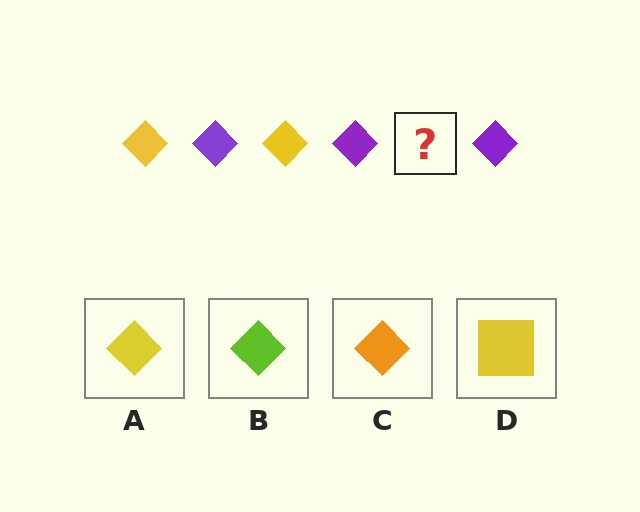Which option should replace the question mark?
Option A.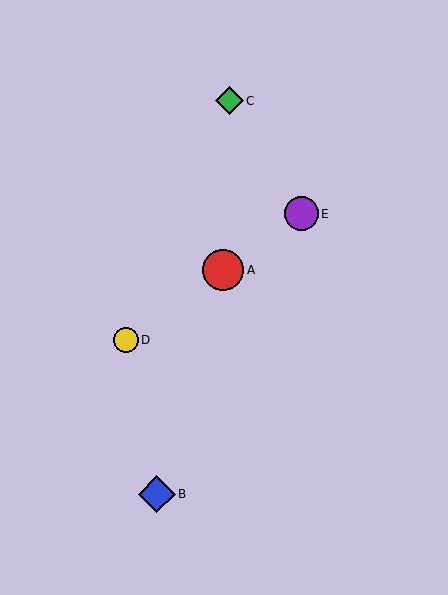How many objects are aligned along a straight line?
3 objects (A, D, E) are aligned along a straight line.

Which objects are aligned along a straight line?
Objects A, D, E are aligned along a straight line.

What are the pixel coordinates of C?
Object C is at (229, 101).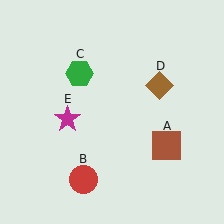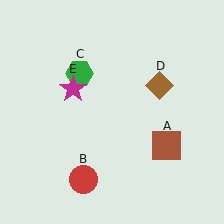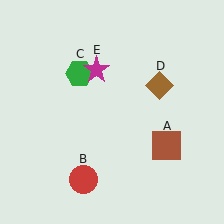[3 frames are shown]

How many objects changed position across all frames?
1 object changed position: magenta star (object E).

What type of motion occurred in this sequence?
The magenta star (object E) rotated clockwise around the center of the scene.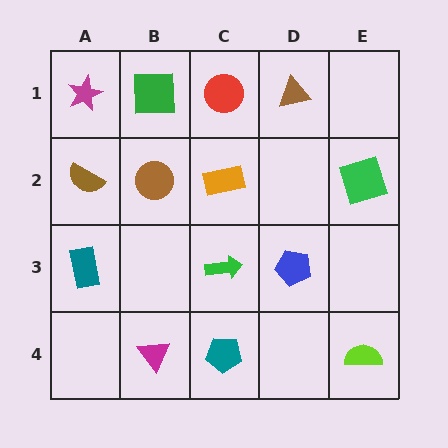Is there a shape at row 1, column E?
No, that cell is empty.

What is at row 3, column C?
A green arrow.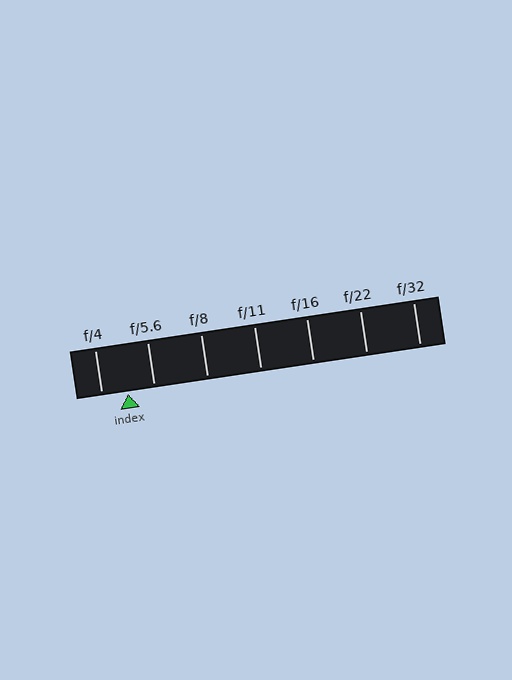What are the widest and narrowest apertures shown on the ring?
The widest aperture shown is f/4 and the narrowest is f/32.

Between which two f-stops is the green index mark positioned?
The index mark is between f/4 and f/5.6.